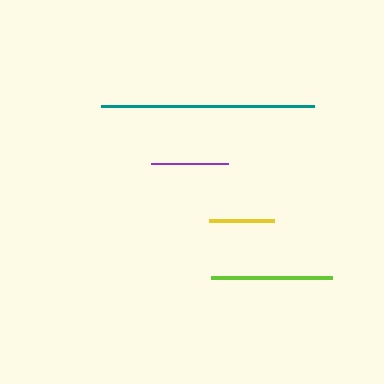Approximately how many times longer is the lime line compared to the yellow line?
The lime line is approximately 1.8 times the length of the yellow line.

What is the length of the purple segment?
The purple segment is approximately 78 pixels long.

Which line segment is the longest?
The teal line is the longest at approximately 213 pixels.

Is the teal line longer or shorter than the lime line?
The teal line is longer than the lime line.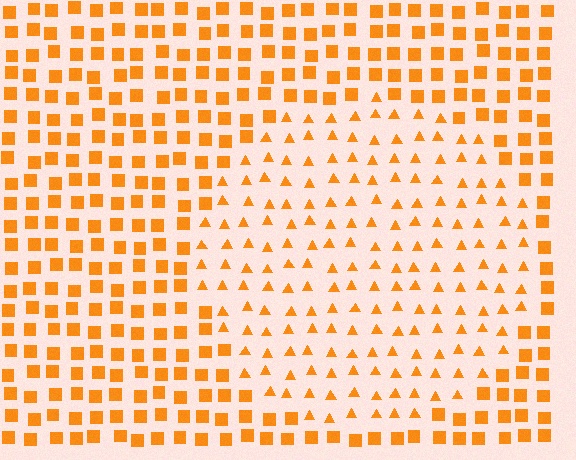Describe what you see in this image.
The image is filled with small orange elements arranged in a uniform grid. A circle-shaped region contains triangles, while the surrounding area contains squares. The boundary is defined purely by the change in element shape.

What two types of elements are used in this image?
The image uses triangles inside the circle region and squares outside it.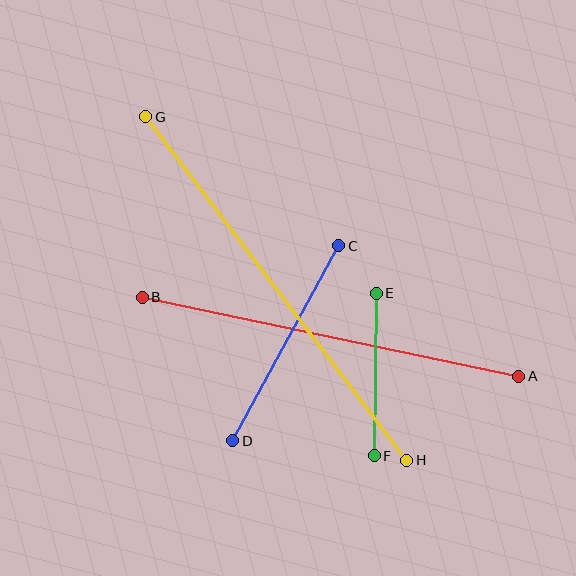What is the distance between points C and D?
The distance is approximately 222 pixels.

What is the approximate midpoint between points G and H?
The midpoint is at approximately (276, 289) pixels.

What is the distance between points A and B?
The distance is approximately 385 pixels.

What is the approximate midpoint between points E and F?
The midpoint is at approximately (375, 375) pixels.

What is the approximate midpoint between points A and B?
The midpoint is at approximately (331, 337) pixels.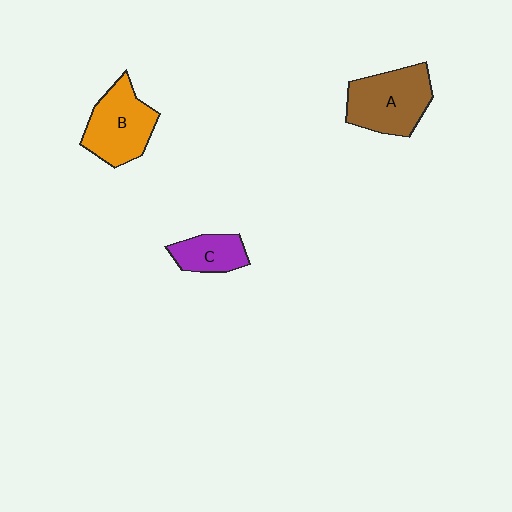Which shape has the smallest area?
Shape C (purple).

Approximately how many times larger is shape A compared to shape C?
Approximately 1.9 times.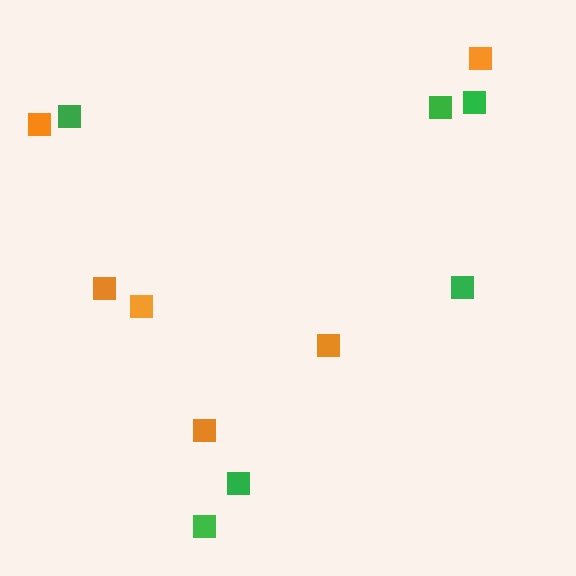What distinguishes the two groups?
There are 2 groups: one group of orange squares (6) and one group of green squares (6).